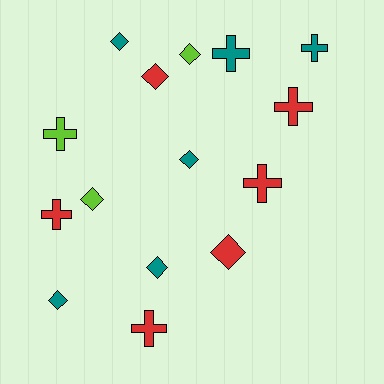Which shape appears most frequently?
Diamond, with 8 objects.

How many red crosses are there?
There are 4 red crosses.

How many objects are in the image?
There are 15 objects.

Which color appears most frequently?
Red, with 6 objects.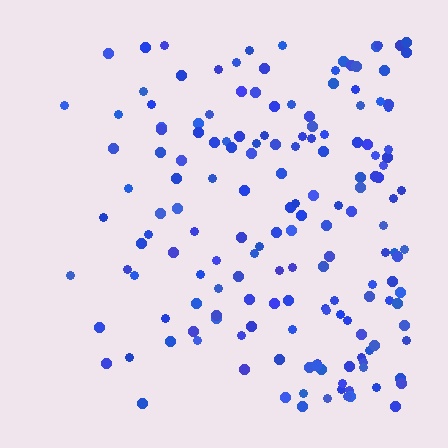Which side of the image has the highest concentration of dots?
The right.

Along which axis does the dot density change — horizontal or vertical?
Horizontal.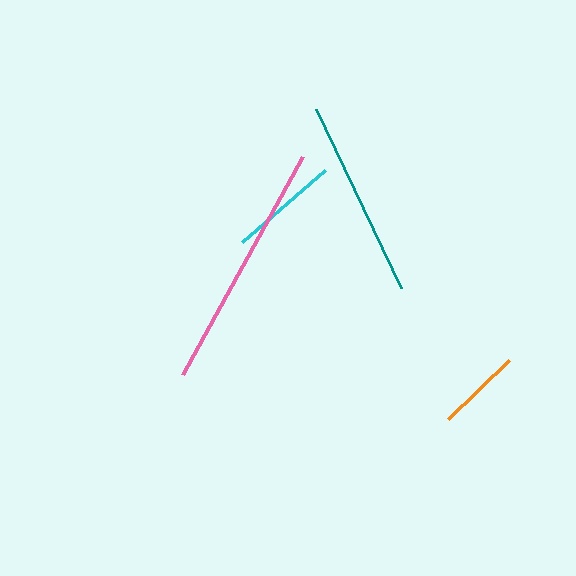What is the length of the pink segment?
The pink segment is approximately 249 pixels long.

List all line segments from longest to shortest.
From longest to shortest: pink, teal, cyan, orange.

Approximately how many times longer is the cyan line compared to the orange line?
The cyan line is approximately 1.3 times the length of the orange line.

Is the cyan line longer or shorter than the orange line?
The cyan line is longer than the orange line.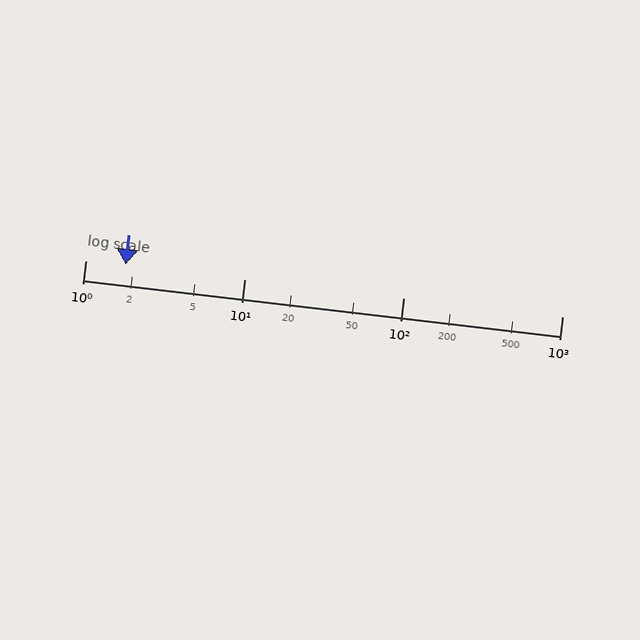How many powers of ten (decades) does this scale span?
The scale spans 3 decades, from 1 to 1000.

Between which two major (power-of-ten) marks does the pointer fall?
The pointer is between 1 and 10.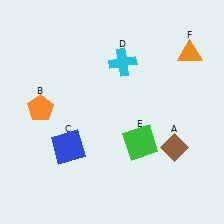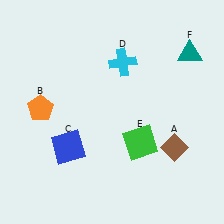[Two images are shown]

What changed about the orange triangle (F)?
In Image 1, F is orange. In Image 2, it changed to teal.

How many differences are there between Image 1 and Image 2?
There is 1 difference between the two images.